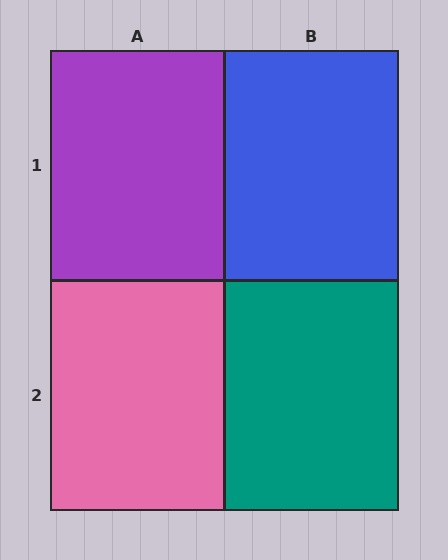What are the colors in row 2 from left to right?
Pink, teal.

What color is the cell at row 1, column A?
Purple.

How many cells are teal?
1 cell is teal.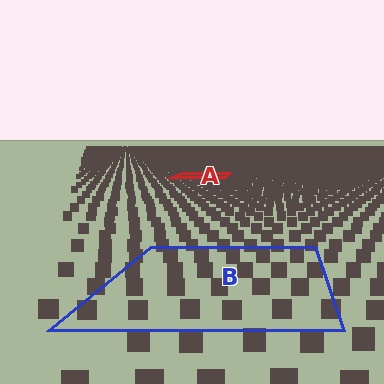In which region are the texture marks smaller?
The texture marks are smaller in region A, because it is farther away.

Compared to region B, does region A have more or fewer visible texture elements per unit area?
Region A has more texture elements per unit area — they are packed more densely because it is farther away.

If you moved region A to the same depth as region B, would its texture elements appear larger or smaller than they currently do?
They would appear larger. At a closer depth, the same texture elements are projected at a bigger on-screen size.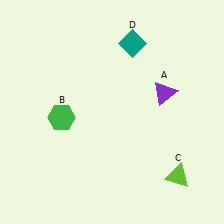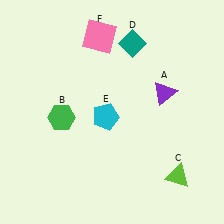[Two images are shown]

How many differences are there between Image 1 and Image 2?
There are 2 differences between the two images.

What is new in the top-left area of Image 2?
A pink square (F) was added in the top-left area of Image 2.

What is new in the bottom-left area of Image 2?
A cyan pentagon (E) was added in the bottom-left area of Image 2.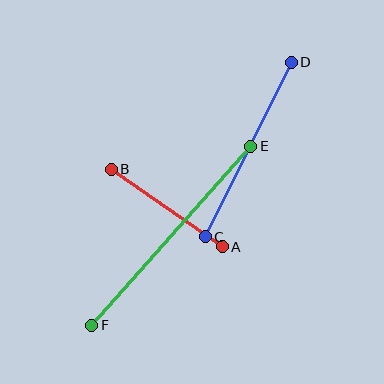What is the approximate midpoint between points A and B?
The midpoint is at approximately (167, 208) pixels.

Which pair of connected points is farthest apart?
Points E and F are farthest apart.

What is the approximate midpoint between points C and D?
The midpoint is at approximately (248, 149) pixels.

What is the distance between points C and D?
The distance is approximately 194 pixels.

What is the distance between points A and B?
The distance is approximately 135 pixels.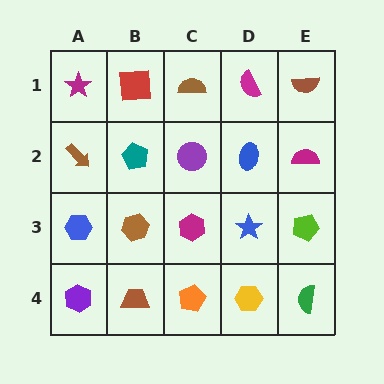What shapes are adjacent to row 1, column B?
A teal pentagon (row 2, column B), a magenta star (row 1, column A), a brown semicircle (row 1, column C).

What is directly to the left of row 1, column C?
A red square.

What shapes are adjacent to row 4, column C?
A magenta hexagon (row 3, column C), a brown trapezoid (row 4, column B), a yellow hexagon (row 4, column D).